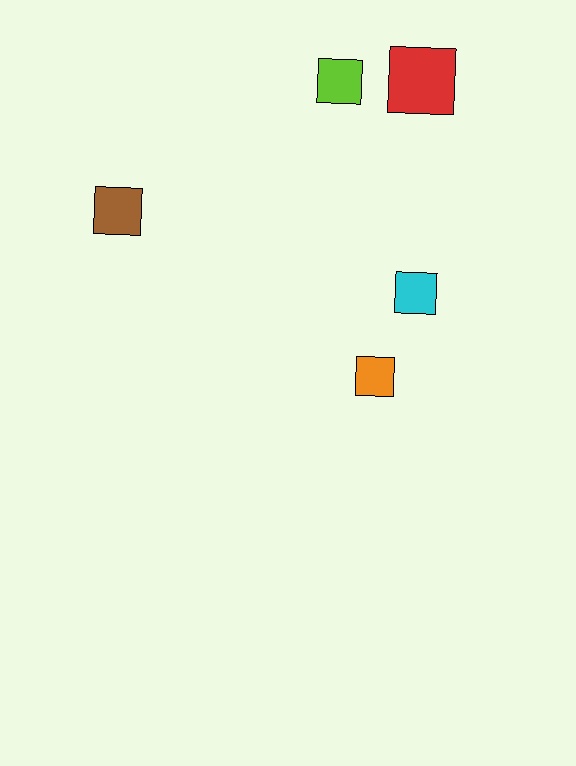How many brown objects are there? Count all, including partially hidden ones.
There is 1 brown object.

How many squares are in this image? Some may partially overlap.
There are 5 squares.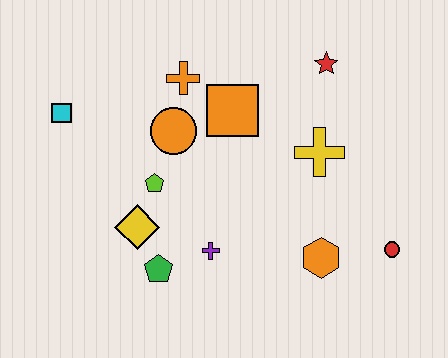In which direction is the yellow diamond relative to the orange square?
The yellow diamond is below the orange square.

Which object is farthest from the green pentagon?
The red star is farthest from the green pentagon.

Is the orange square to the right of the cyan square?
Yes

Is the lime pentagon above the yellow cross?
No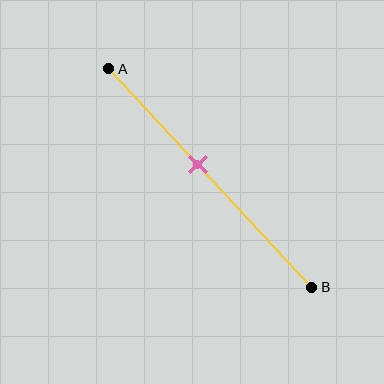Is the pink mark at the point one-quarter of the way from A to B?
No, the mark is at about 45% from A, not at the 25% one-quarter point.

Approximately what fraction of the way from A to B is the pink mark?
The pink mark is approximately 45% of the way from A to B.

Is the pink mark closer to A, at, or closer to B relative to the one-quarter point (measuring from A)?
The pink mark is closer to point B than the one-quarter point of segment AB.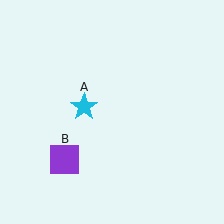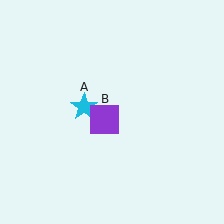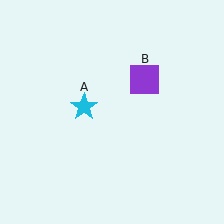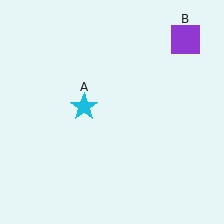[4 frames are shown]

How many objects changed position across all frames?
1 object changed position: purple square (object B).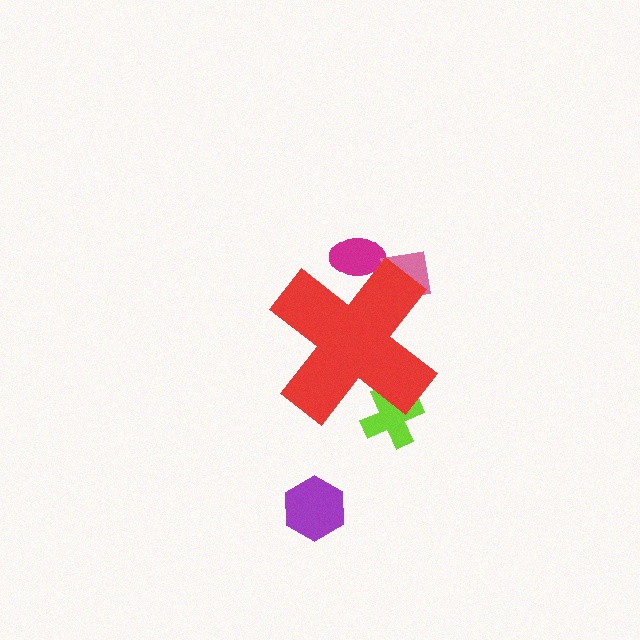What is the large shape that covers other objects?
A red cross.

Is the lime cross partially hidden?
Yes, the lime cross is partially hidden behind the red cross.